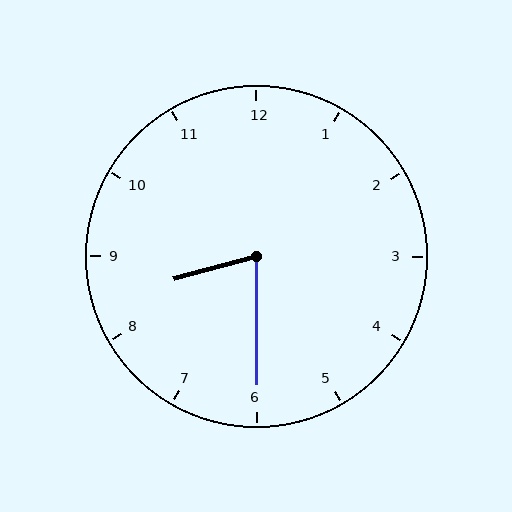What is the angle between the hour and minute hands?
Approximately 75 degrees.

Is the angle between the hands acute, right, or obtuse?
It is acute.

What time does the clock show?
8:30.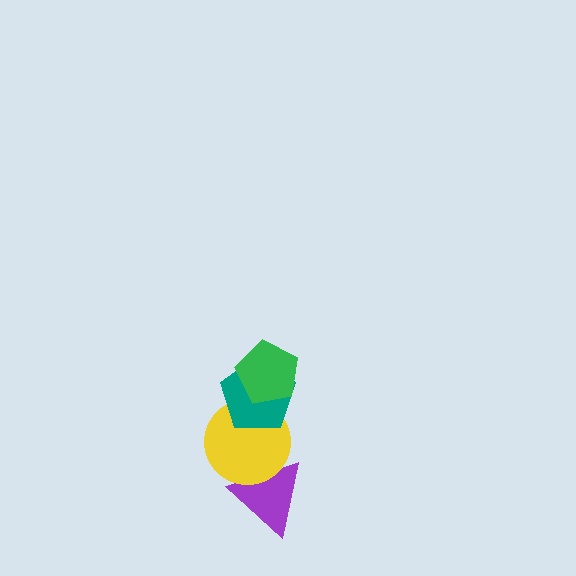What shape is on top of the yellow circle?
The teal pentagon is on top of the yellow circle.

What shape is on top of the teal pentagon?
The green pentagon is on top of the teal pentagon.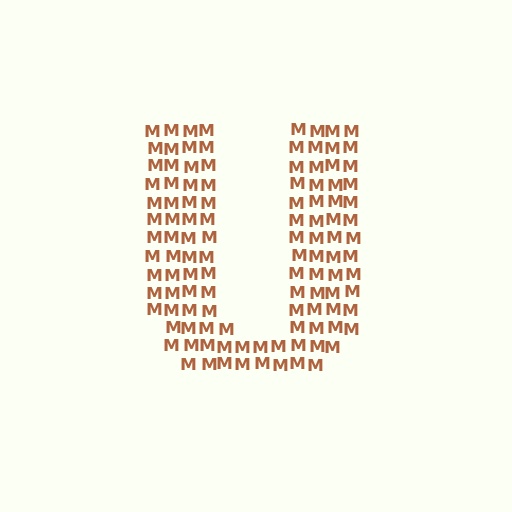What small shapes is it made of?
It is made of small letter M's.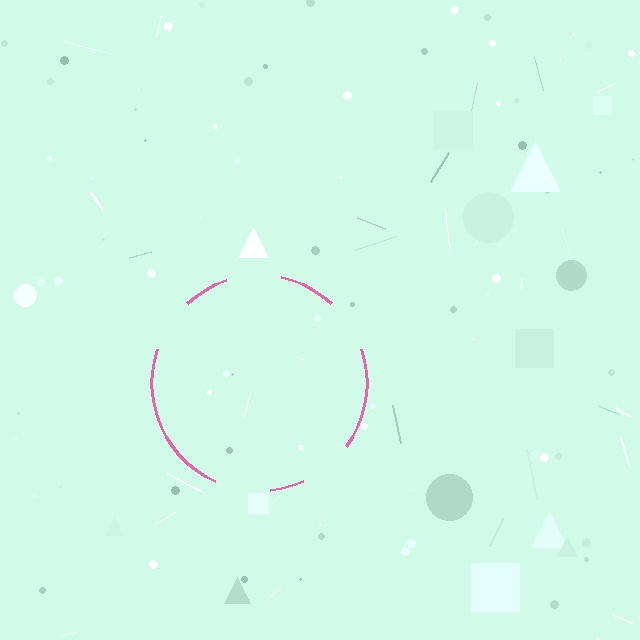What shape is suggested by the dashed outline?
The dashed outline suggests a circle.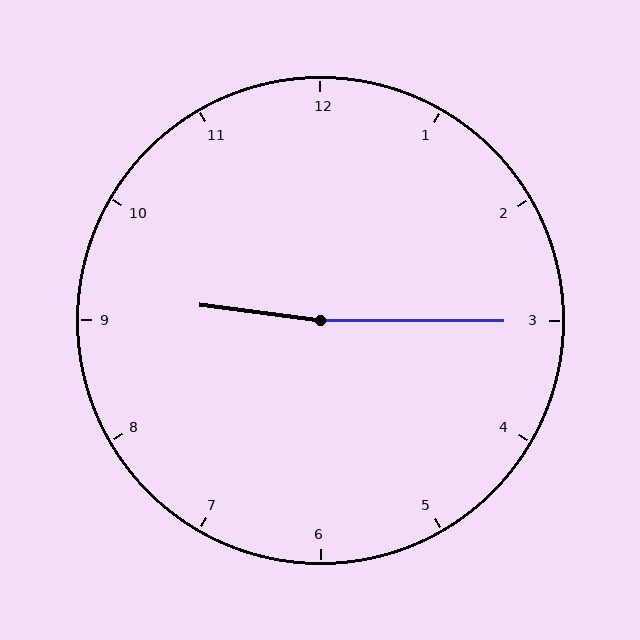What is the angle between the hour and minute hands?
Approximately 172 degrees.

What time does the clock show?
9:15.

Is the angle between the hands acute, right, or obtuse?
It is obtuse.